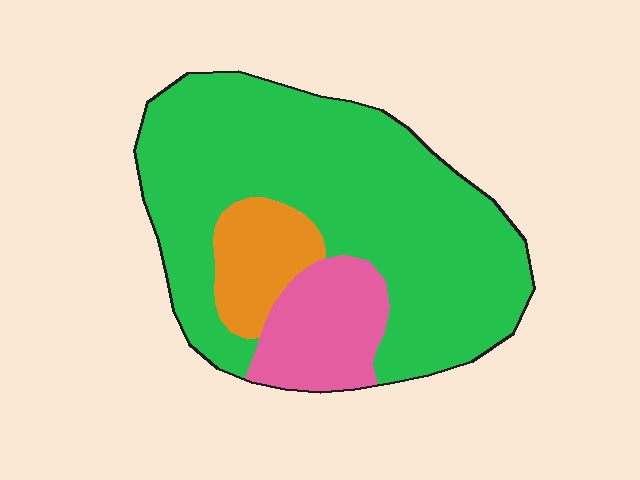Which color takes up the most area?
Green, at roughly 75%.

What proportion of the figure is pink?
Pink covers roughly 15% of the figure.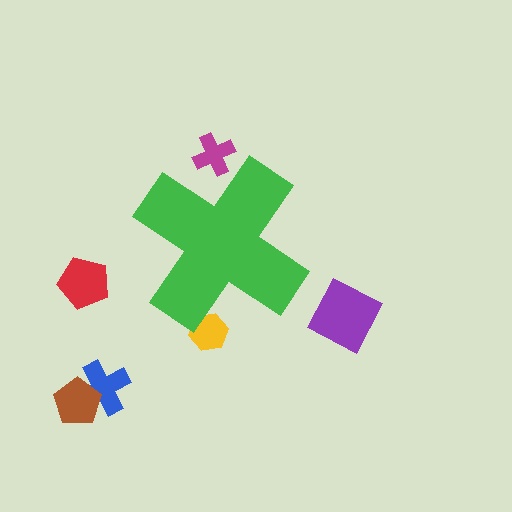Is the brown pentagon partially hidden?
No, the brown pentagon is fully visible.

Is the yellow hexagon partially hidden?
Yes, the yellow hexagon is partially hidden behind the green cross.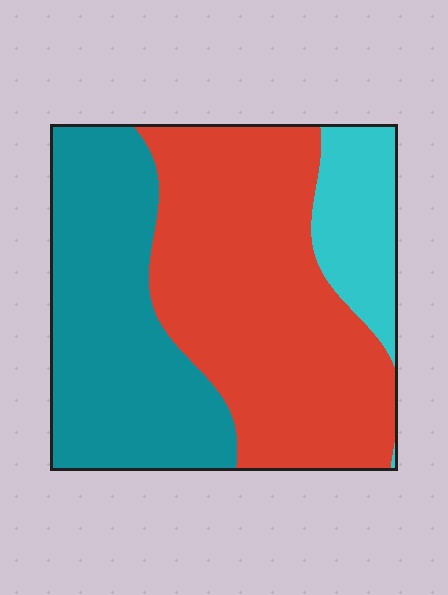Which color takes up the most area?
Red, at roughly 50%.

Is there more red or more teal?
Red.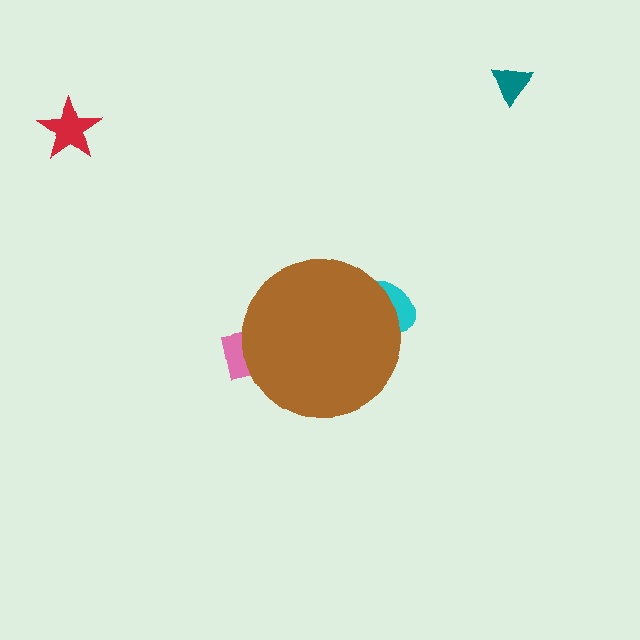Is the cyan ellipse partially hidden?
Yes, the cyan ellipse is partially hidden behind the brown circle.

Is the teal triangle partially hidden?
No, the teal triangle is fully visible.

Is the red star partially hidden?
No, the red star is fully visible.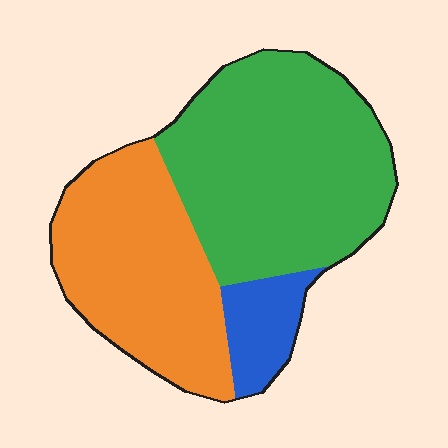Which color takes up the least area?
Blue, at roughly 10%.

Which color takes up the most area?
Green, at roughly 50%.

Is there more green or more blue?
Green.